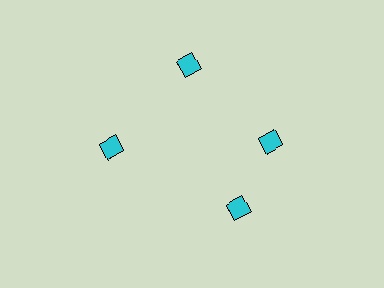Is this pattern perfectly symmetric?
No. The 4 cyan diamonds are arranged in a ring, but one element near the 6 o'clock position is rotated out of alignment along the ring, breaking the 4-fold rotational symmetry.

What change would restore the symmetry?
The symmetry would be restored by rotating it back into even spacing with its neighbors so that all 4 diamonds sit at equal angles and equal distance from the center.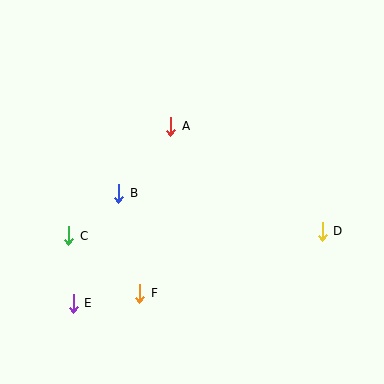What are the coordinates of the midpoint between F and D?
The midpoint between F and D is at (231, 262).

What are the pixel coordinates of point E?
Point E is at (73, 303).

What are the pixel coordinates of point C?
Point C is at (69, 236).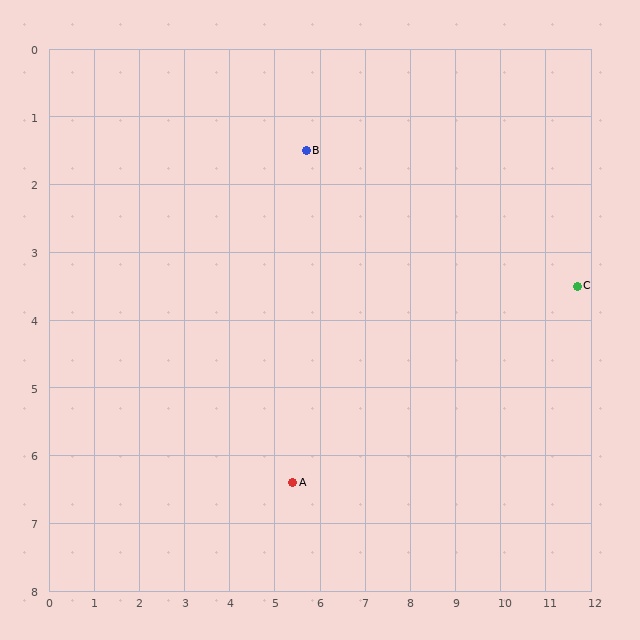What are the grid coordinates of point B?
Point B is at approximately (5.7, 1.5).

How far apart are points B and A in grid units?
Points B and A are about 4.9 grid units apart.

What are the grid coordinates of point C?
Point C is at approximately (11.7, 3.5).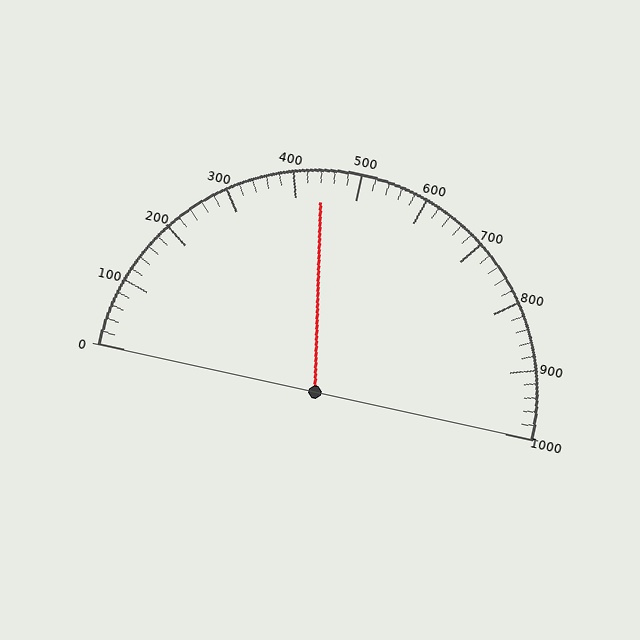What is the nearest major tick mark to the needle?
The nearest major tick mark is 400.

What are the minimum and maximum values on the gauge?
The gauge ranges from 0 to 1000.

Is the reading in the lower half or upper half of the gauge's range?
The reading is in the lower half of the range (0 to 1000).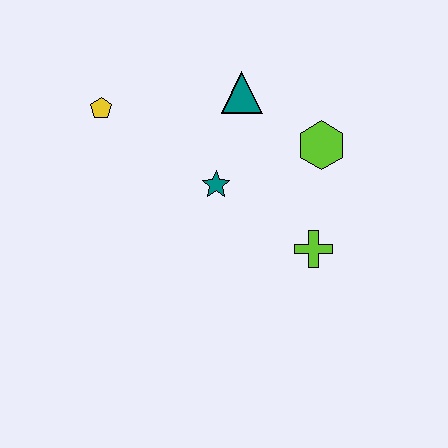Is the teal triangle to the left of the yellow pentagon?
No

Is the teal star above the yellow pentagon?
No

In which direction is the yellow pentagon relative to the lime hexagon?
The yellow pentagon is to the left of the lime hexagon.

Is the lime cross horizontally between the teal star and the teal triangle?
No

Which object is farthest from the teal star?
The yellow pentagon is farthest from the teal star.